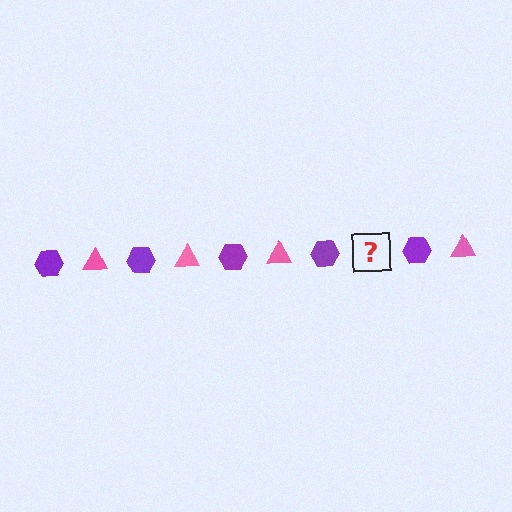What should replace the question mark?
The question mark should be replaced with a pink triangle.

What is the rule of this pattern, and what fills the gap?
The rule is that the pattern alternates between purple hexagon and pink triangle. The gap should be filled with a pink triangle.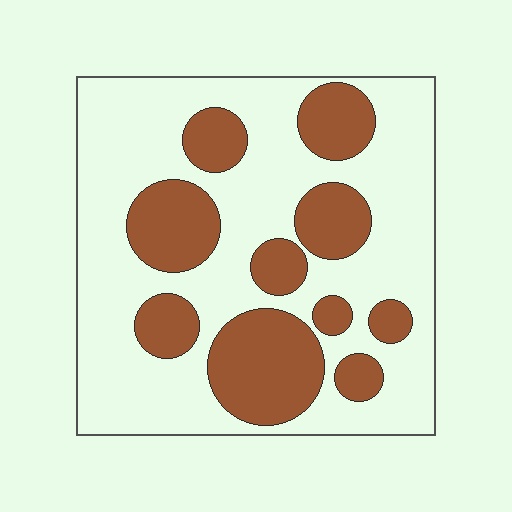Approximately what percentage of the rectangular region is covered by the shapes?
Approximately 30%.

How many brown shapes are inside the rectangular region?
10.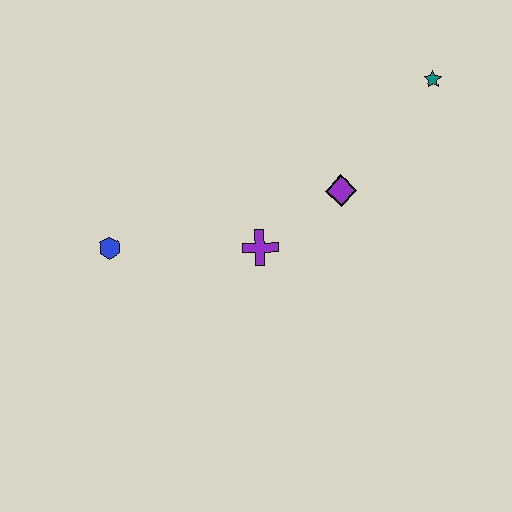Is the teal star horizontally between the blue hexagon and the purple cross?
No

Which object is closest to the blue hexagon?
The purple cross is closest to the blue hexagon.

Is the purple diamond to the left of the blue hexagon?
No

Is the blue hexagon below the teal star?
Yes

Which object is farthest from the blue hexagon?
The teal star is farthest from the blue hexagon.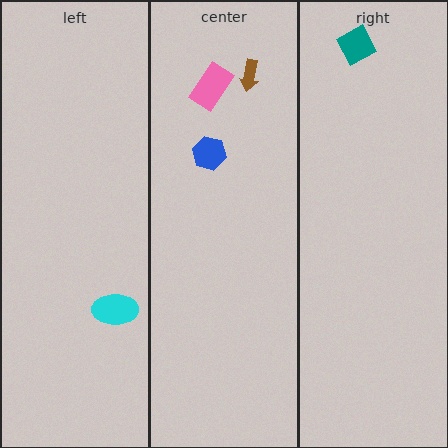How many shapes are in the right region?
1.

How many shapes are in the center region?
3.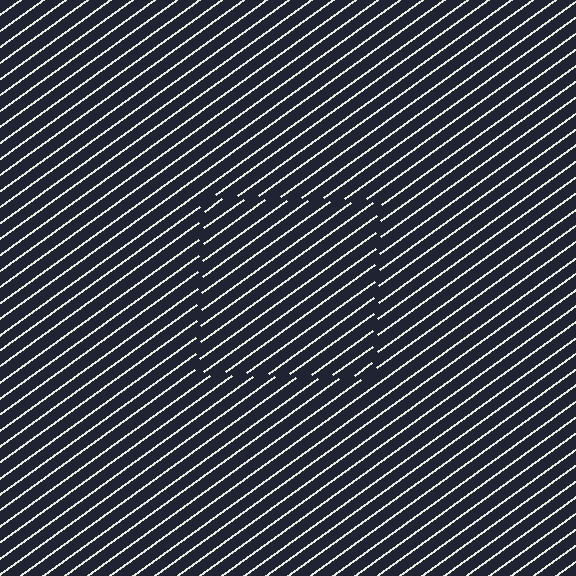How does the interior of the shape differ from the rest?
The interior of the shape contains the same grating, shifted by half a period — the contour is defined by the phase discontinuity where line-ends from the inner and outer gratings abut.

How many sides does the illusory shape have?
4 sides — the line-ends trace a square.